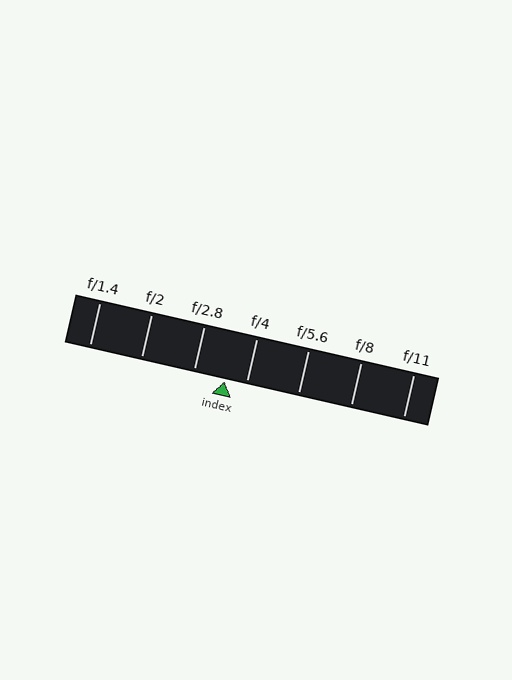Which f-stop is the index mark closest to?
The index mark is closest to f/4.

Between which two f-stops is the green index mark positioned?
The index mark is between f/2.8 and f/4.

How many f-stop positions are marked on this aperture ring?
There are 7 f-stop positions marked.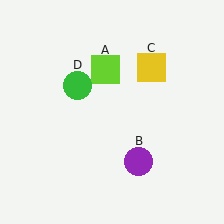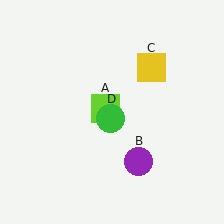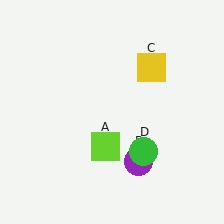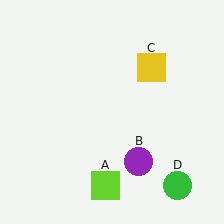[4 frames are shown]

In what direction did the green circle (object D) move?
The green circle (object D) moved down and to the right.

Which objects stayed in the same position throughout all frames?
Purple circle (object B) and yellow square (object C) remained stationary.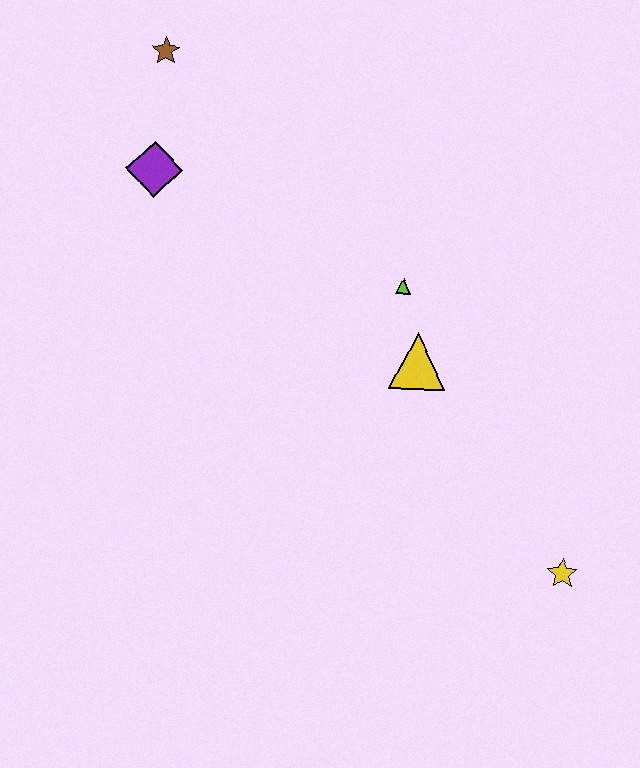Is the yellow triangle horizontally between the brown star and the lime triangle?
No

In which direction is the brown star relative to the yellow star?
The brown star is above the yellow star.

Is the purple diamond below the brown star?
Yes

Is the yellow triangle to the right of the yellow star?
No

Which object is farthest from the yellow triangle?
The brown star is farthest from the yellow triangle.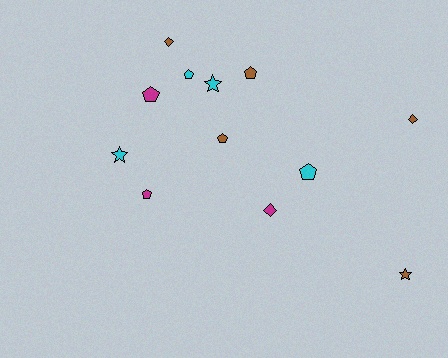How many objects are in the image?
There are 12 objects.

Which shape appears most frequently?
Pentagon, with 6 objects.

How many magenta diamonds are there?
There is 1 magenta diamond.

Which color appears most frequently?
Brown, with 5 objects.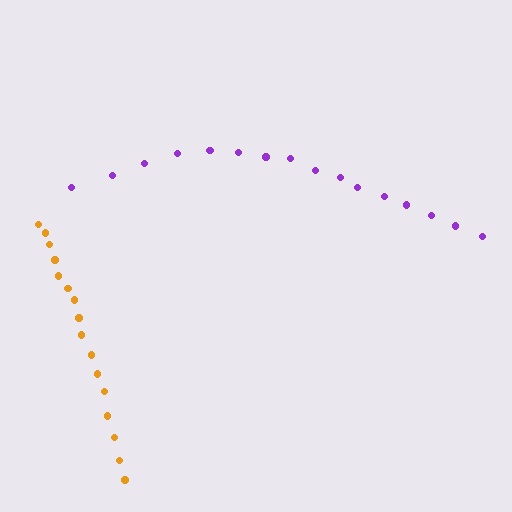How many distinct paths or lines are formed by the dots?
There are 2 distinct paths.